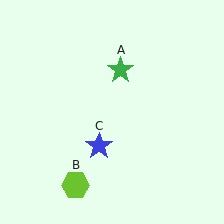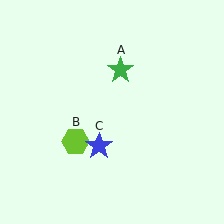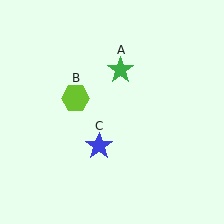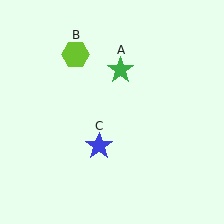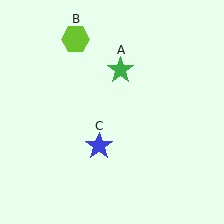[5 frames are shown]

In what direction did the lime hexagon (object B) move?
The lime hexagon (object B) moved up.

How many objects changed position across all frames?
1 object changed position: lime hexagon (object B).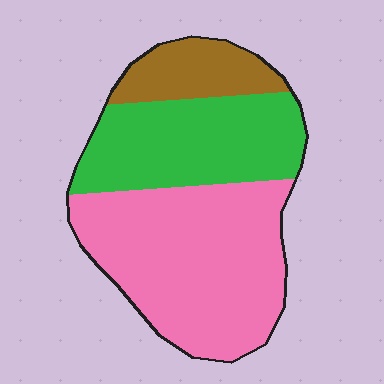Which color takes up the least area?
Brown, at roughly 15%.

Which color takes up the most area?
Pink, at roughly 50%.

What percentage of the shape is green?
Green takes up about one third (1/3) of the shape.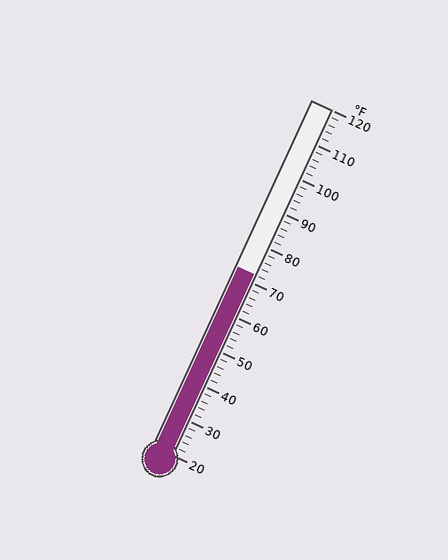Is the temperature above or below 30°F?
The temperature is above 30°F.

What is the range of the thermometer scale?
The thermometer scale ranges from 20°F to 120°F.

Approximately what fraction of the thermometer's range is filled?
The thermometer is filled to approximately 50% of its range.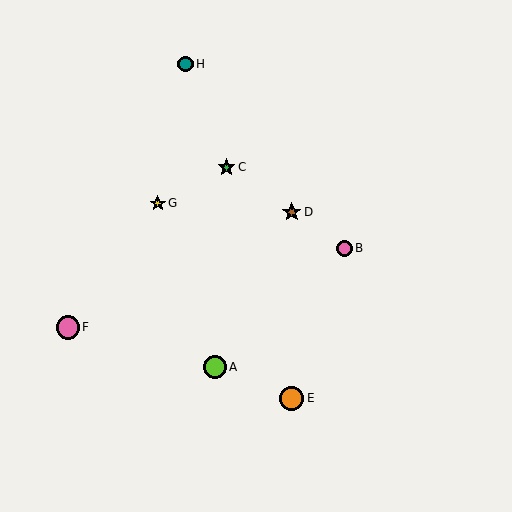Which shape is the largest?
The orange circle (labeled E) is the largest.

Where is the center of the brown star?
The center of the brown star is at (292, 212).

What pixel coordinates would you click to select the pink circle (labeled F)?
Click at (68, 328) to select the pink circle F.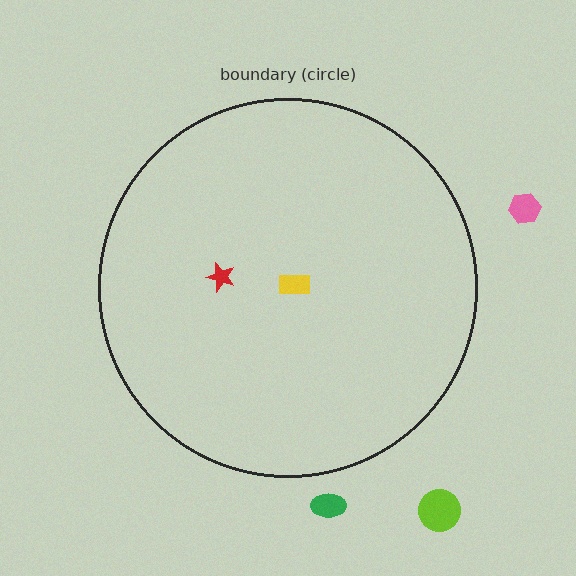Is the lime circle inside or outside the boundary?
Outside.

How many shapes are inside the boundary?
2 inside, 3 outside.